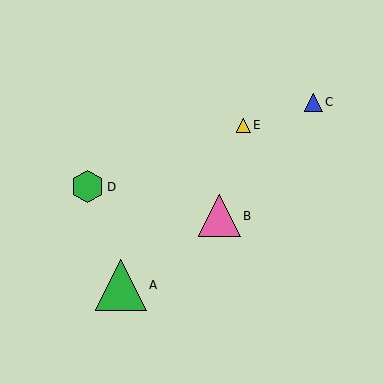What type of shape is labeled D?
Shape D is a green hexagon.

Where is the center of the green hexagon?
The center of the green hexagon is at (88, 187).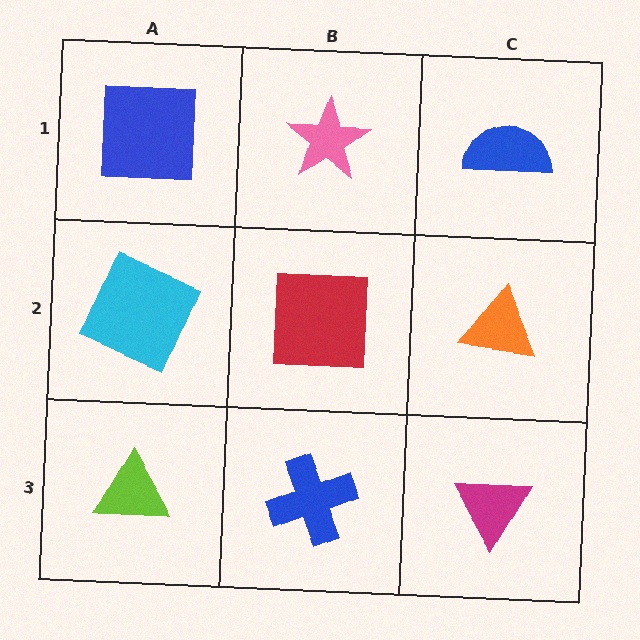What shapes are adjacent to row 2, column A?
A blue square (row 1, column A), a lime triangle (row 3, column A), a red square (row 2, column B).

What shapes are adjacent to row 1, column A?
A cyan square (row 2, column A), a pink star (row 1, column B).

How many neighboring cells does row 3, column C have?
2.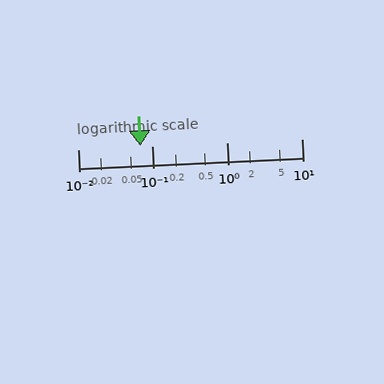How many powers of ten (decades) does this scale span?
The scale spans 3 decades, from 0.01 to 10.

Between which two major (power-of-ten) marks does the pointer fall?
The pointer is between 0.01 and 0.1.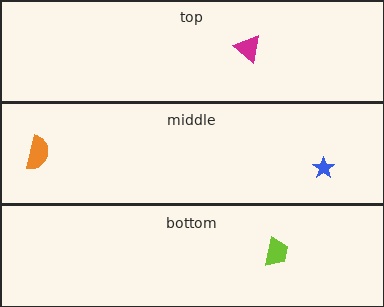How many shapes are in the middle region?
2.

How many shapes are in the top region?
1.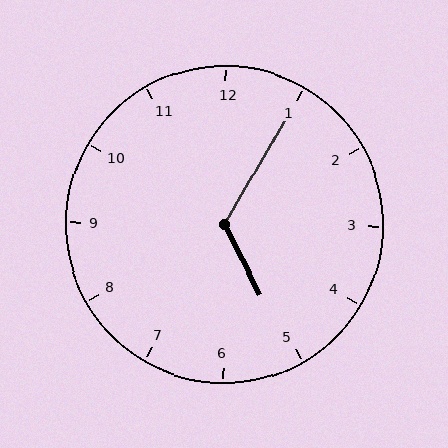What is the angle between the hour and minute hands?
Approximately 122 degrees.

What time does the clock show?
5:05.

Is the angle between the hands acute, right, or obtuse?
It is obtuse.